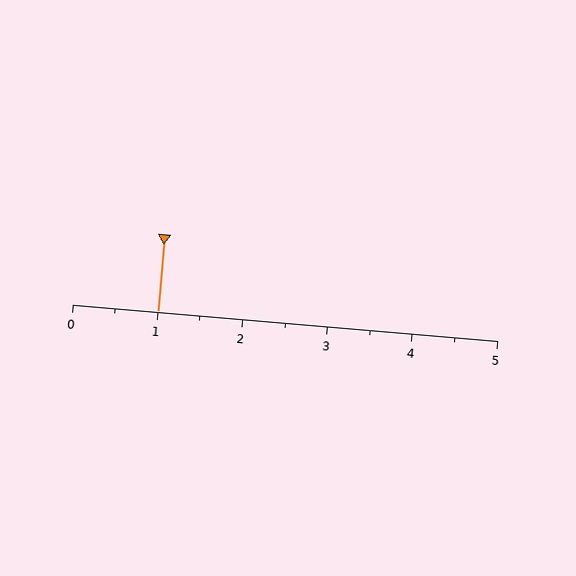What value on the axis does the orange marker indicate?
The marker indicates approximately 1.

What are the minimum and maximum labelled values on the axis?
The axis runs from 0 to 5.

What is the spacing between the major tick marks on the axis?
The major ticks are spaced 1 apart.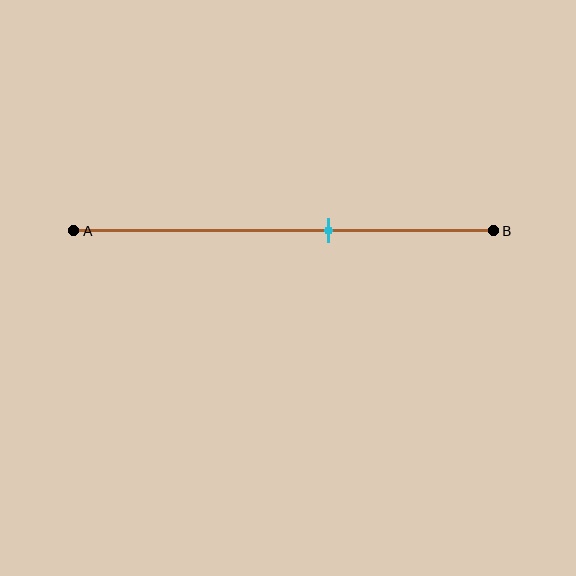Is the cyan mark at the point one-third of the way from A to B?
No, the mark is at about 60% from A, not at the 33% one-third point.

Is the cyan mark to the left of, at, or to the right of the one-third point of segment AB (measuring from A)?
The cyan mark is to the right of the one-third point of segment AB.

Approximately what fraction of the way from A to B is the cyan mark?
The cyan mark is approximately 60% of the way from A to B.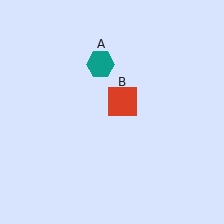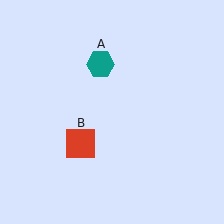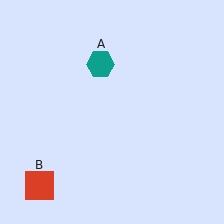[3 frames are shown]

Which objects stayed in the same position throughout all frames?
Teal hexagon (object A) remained stationary.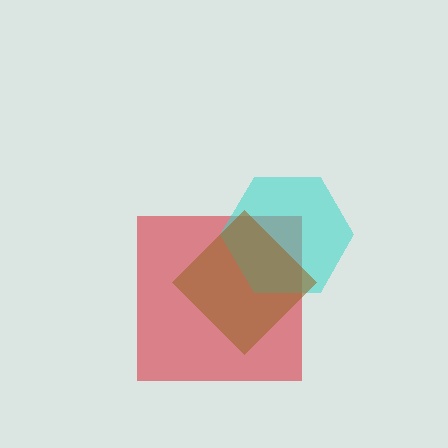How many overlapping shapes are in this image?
There are 3 overlapping shapes in the image.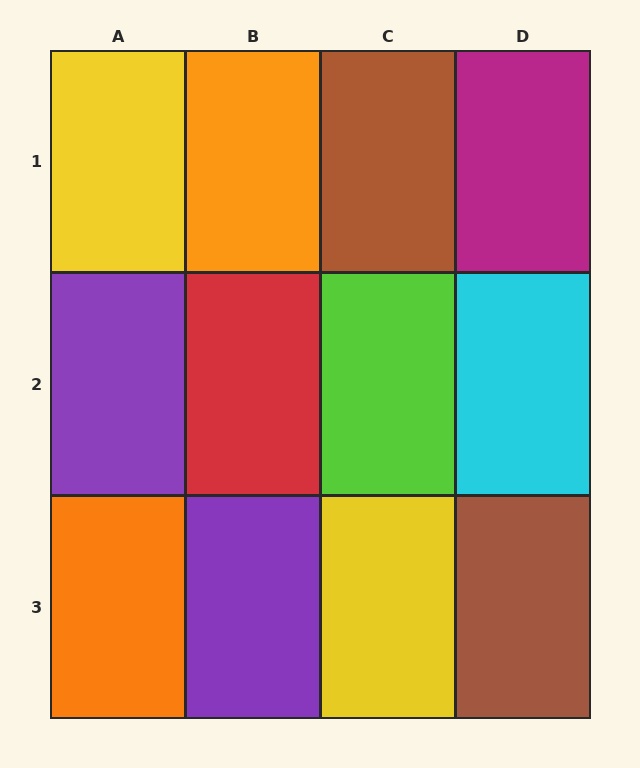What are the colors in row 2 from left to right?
Purple, red, lime, cyan.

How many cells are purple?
2 cells are purple.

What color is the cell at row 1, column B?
Orange.